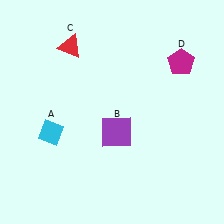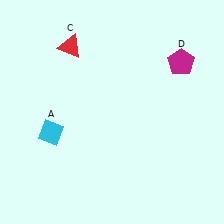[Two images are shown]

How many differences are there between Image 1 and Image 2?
There is 1 difference between the two images.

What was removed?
The purple square (B) was removed in Image 2.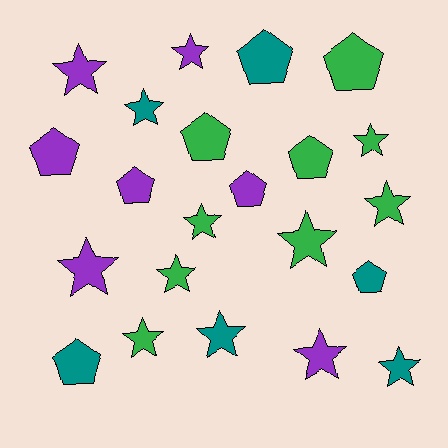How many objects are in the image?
There are 22 objects.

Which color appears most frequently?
Green, with 9 objects.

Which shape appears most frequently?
Star, with 13 objects.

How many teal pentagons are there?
There are 3 teal pentagons.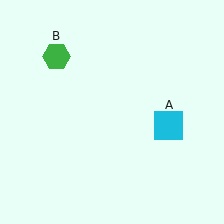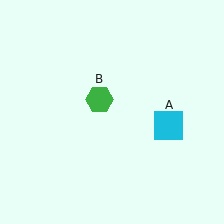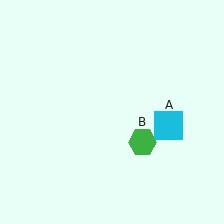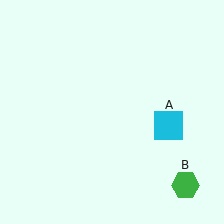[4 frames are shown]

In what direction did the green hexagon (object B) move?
The green hexagon (object B) moved down and to the right.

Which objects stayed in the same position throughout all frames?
Cyan square (object A) remained stationary.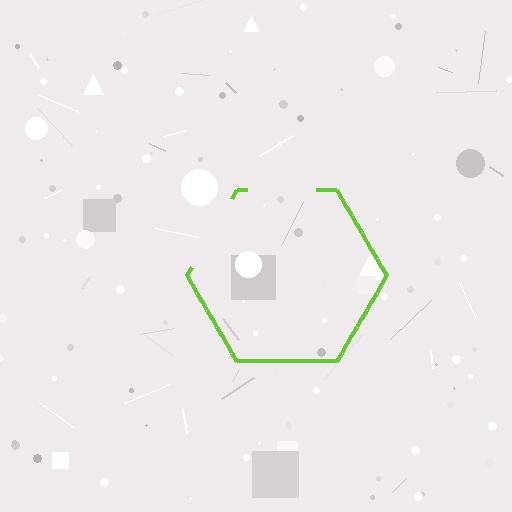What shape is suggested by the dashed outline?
The dashed outline suggests a hexagon.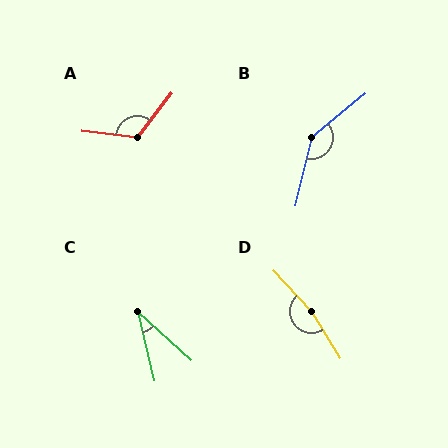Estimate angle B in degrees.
Approximately 142 degrees.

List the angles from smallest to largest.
C (35°), A (121°), B (142°), D (169°).